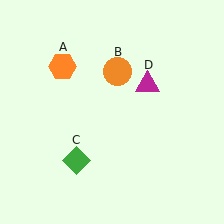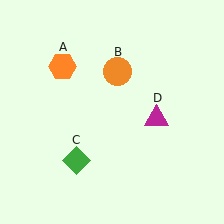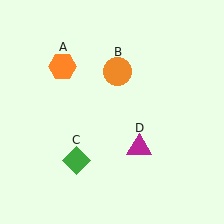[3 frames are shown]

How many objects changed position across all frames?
1 object changed position: magenta triangle (object D).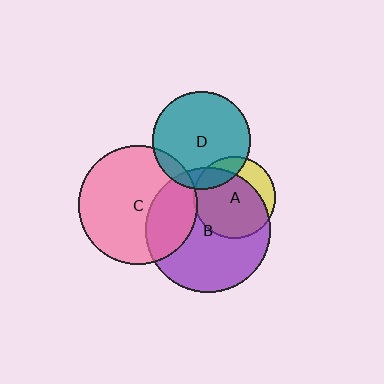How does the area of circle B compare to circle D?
Approximately 1.6 times.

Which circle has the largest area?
Circle B (purple).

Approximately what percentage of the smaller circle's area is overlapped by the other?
Approximately 20%.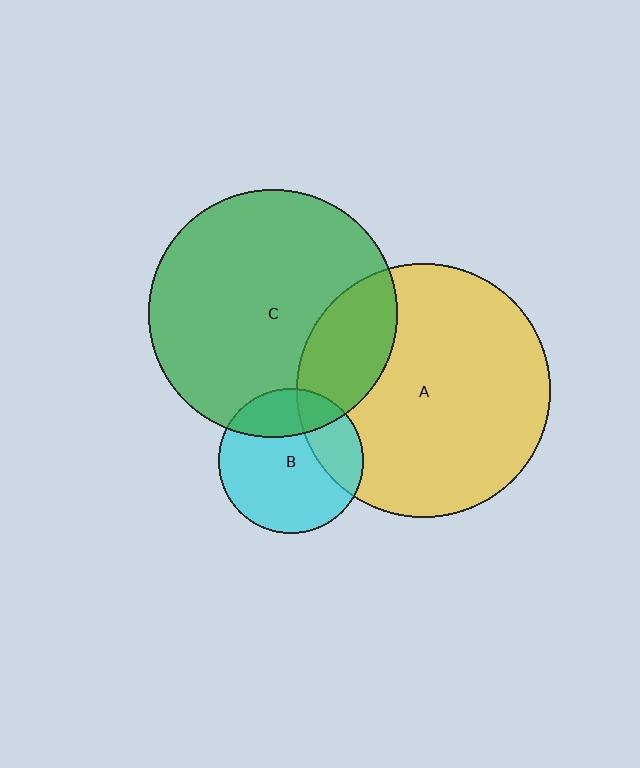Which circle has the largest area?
Circle A (yellow).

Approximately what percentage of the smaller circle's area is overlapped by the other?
Approximately 25%.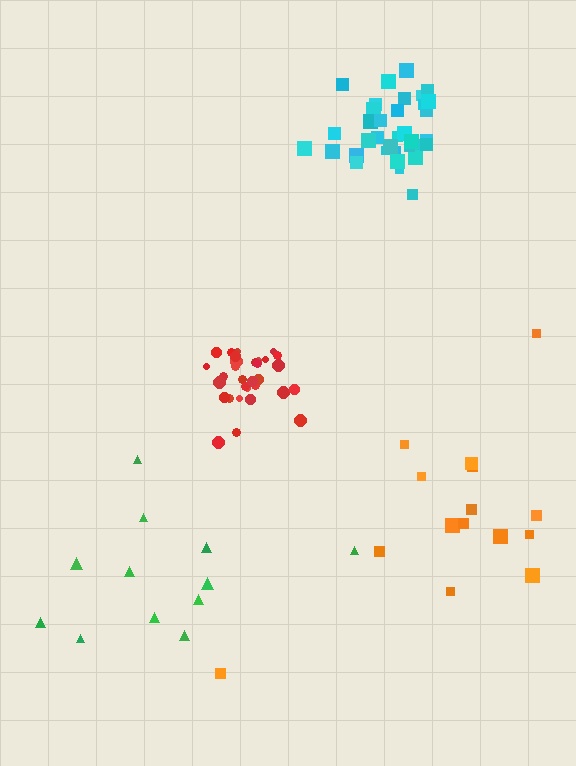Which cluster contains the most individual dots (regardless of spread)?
Cyan (35).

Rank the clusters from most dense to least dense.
red, cyan, green, orange.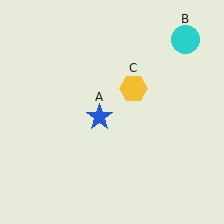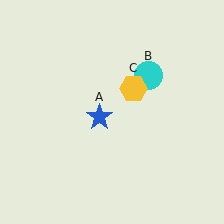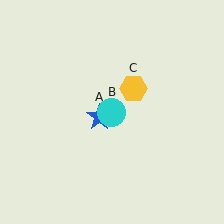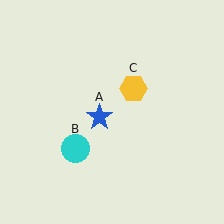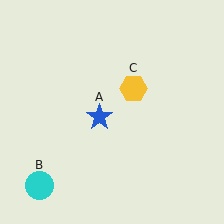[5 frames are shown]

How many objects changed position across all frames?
1 object changed position: cyan circle (object B).